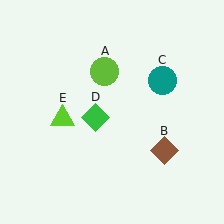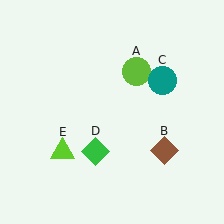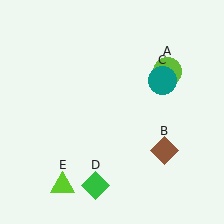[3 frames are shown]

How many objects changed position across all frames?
3 objects changed position: lime circle (object A), green diamond (object D), lime triangle (object E).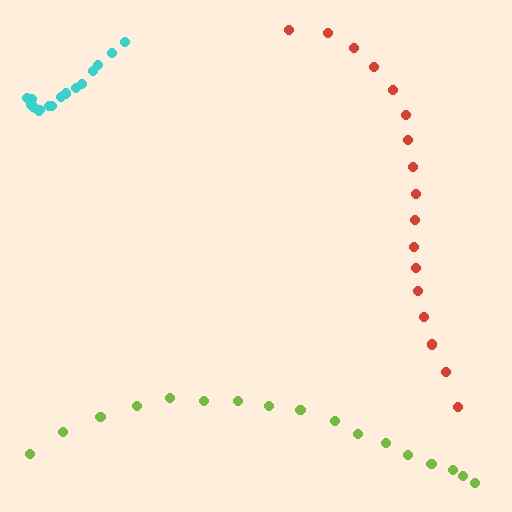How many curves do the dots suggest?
There are 3 distinct paths.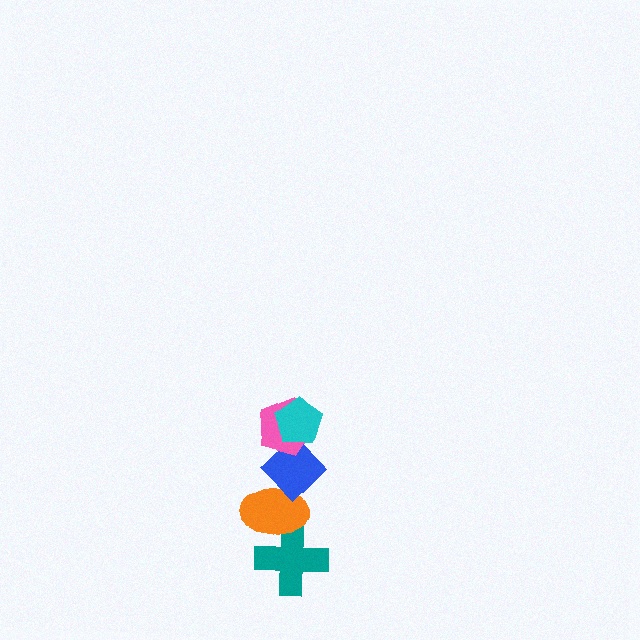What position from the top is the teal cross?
The teal cross is 5th from the top.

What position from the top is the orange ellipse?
The orange ellipse is 4th from the top.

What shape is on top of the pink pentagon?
The cyan pentagon is on top of the pink pentagon.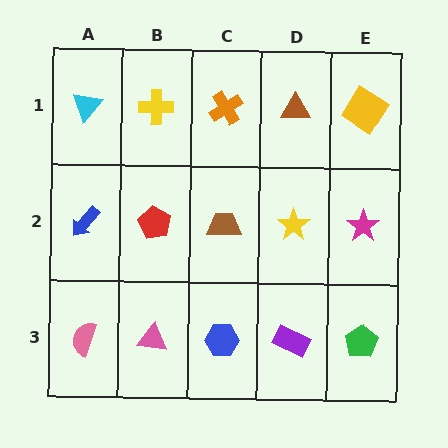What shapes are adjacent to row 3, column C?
A brown trapezoid (row 2, column C), a pink triangle (row 3, column B), a purple rectangle (row 3, column D).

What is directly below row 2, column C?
A blue hexagon.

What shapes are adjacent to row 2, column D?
A brown triangle (row 1, column D), a purple rectangle (row 3, column D), a brown trapezoid (row 2, column C), a magenta star (row 2, column E).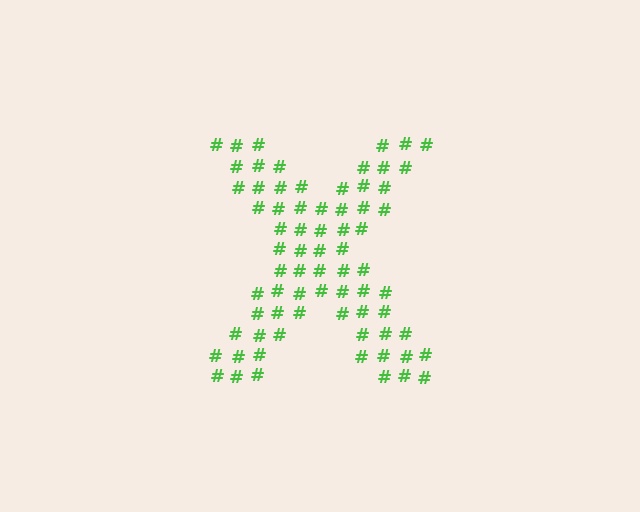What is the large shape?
The large shape is the letter X.